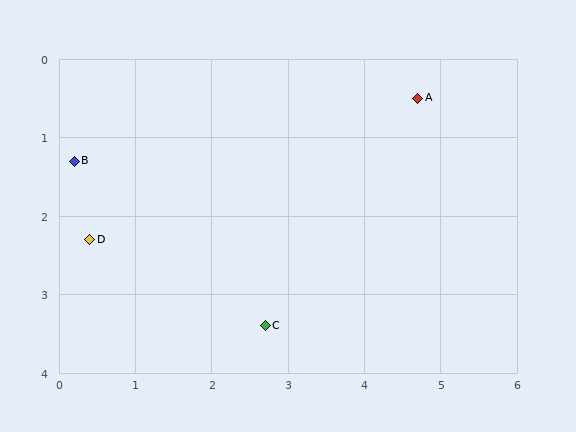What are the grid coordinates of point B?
Point B is at approximately (0.2, 1.3).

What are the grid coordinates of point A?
Point A is at approximately (4.7, 0.5).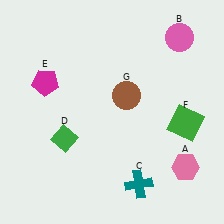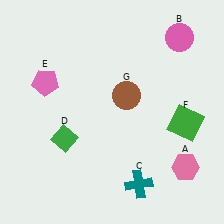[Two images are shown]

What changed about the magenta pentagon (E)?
In Image 1, E is magenta. In Image 2, it changed to pink.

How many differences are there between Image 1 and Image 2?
There is 1 difference between the two images.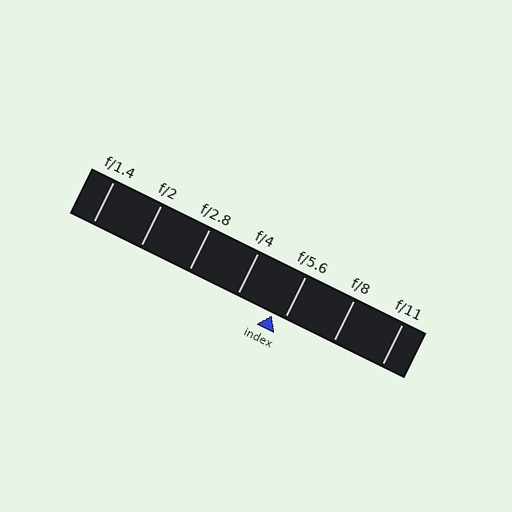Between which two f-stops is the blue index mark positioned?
The index mark is between f/4 and f/5.6.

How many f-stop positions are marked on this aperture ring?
There are 7 f-stop positions marked.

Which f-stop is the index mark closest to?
The index mark is closest to f/5.6.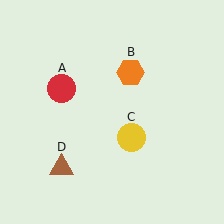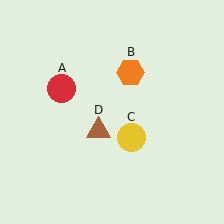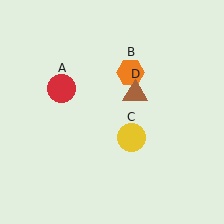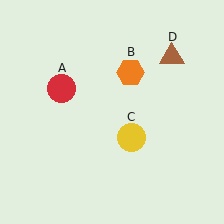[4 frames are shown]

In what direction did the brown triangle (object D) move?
The brown triangle (object D) moved up and to the right.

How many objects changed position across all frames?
1 object changed position: brown triangle (object D).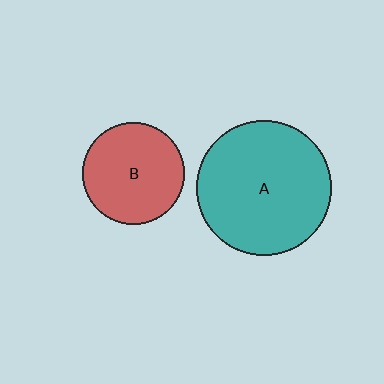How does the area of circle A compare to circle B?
Approximately 1.7 times.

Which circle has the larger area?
Circle A (teal).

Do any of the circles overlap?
No, none of the circles overlap.